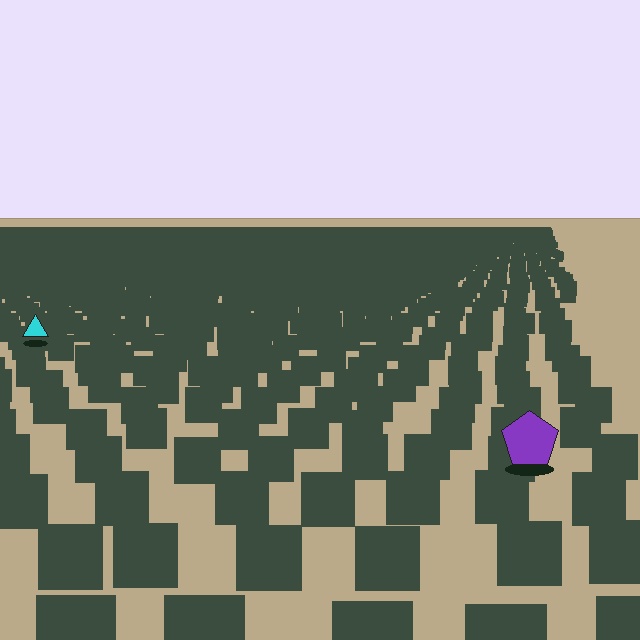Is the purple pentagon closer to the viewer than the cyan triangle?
Yes. The purple pentagon is closer — you can tell from the texture gradient: the ground texture is coarser near it.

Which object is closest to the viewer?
The purple pentagon is closest. The texture marks near it are larger and more spread out.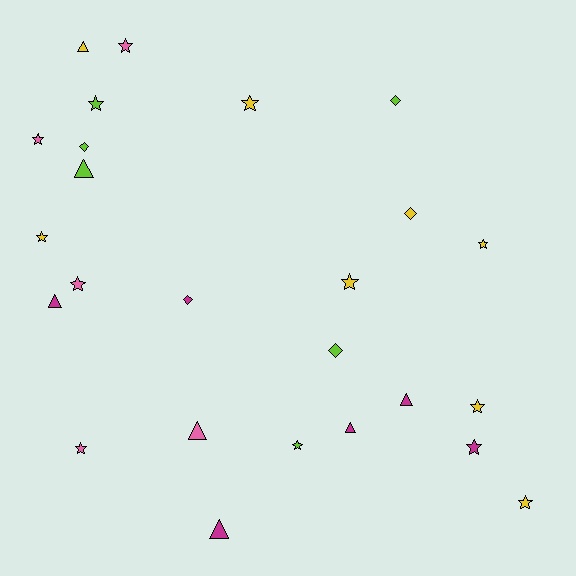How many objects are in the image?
There are 25 objects.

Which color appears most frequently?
Yellow, with 8 objects.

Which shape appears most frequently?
Star, with 13 objects.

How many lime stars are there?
There are 2 lime stars.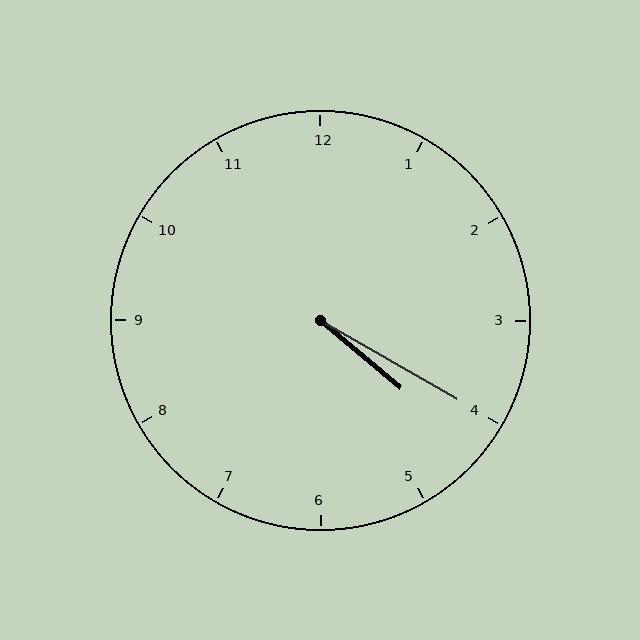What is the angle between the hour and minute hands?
Approximately 10 degrees.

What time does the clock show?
4:20.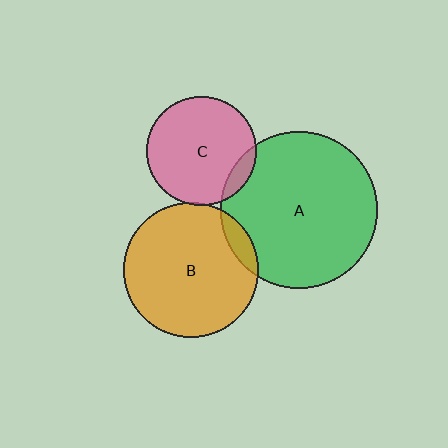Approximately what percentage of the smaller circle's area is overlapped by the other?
Approximately 10%.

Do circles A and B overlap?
Yes.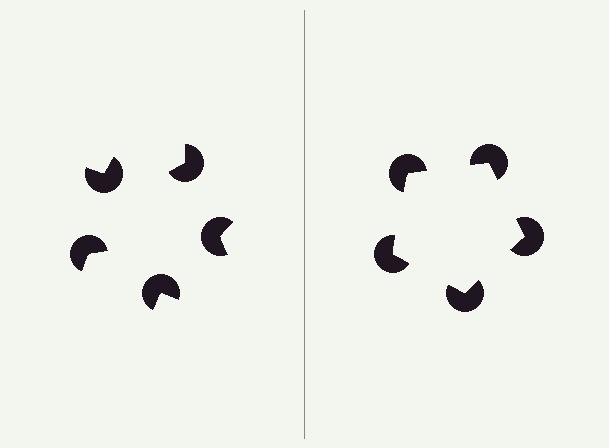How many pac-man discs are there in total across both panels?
10 — 5 on each side.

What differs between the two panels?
The pac-man discs are positioned identically on both sides; only the wedge orientations differ. On the right they align to a pentagon; on the left they are misaligned.